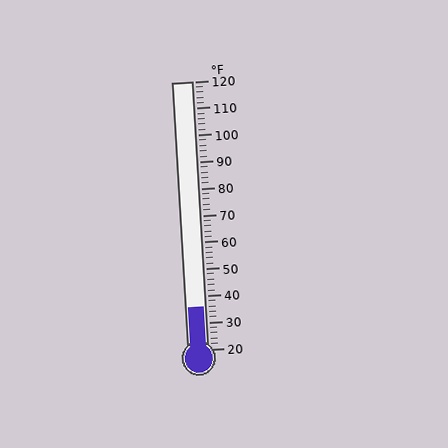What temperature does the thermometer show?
The thermometer shows approximately 36°F.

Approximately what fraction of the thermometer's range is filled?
The thermometer is filled to approximately 15% of its range.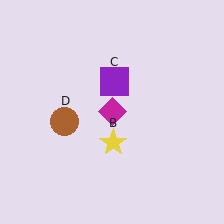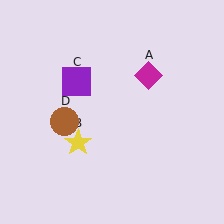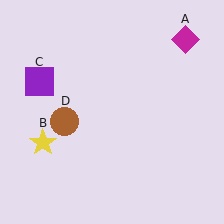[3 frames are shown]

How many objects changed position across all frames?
3 objects changed position: magenta diamond (object A), yellow star (object B), purple square (object C).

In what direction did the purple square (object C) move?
The purple square (object C) moved left.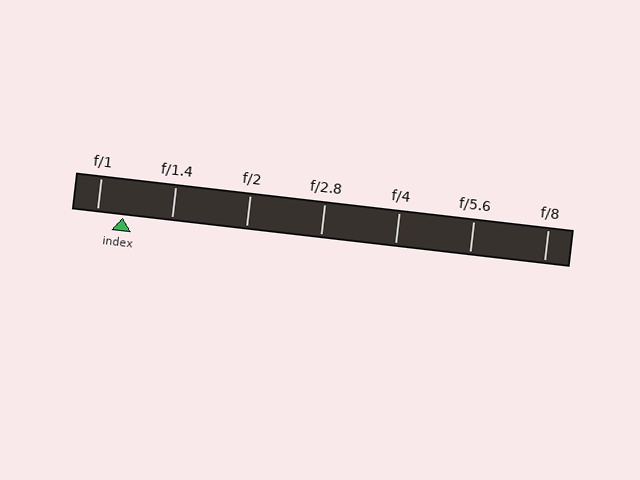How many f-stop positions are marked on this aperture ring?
There are 7 f-stop positions marked.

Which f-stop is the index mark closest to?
The index mark is closest to f/1.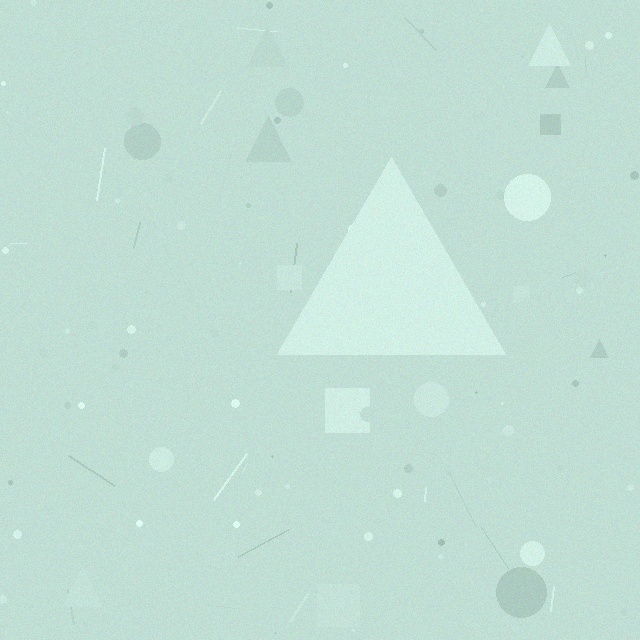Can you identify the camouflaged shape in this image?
The camouflaged shape is a triangle.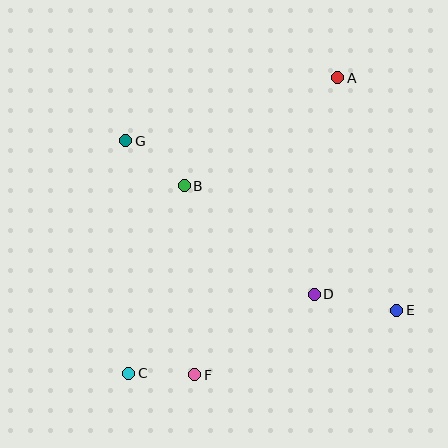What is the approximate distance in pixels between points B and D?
The distance between B and D is approximately 169 pixels.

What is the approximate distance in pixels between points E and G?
The distance between E and G is approximately 320 pixels.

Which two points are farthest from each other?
Points A and C are farthest from each other.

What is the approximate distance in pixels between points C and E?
The distance between C and E is approximately 276 pixels.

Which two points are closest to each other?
Points C and F are closest to each other.